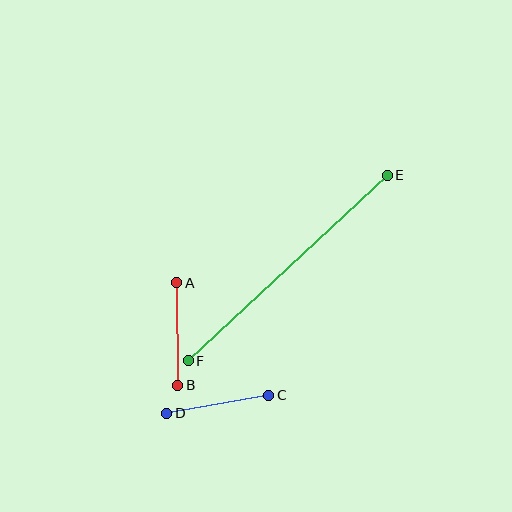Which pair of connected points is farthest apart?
Points E and F are farthest apart.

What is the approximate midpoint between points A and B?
The midpoint is at approximately (177, 334) pixels.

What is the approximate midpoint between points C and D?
The midpoint is at approximately (218, 404) pixels.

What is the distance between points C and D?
The distance is approximately 104 pixels.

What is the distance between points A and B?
The distance is approximately 103 pixels.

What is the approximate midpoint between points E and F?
The midpoint is at approximately (288, 268) pixels.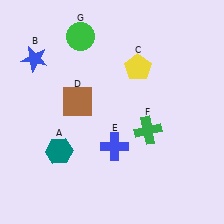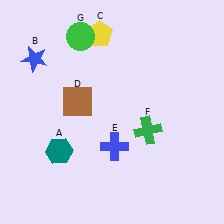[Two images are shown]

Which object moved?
The yellow pentagon (C) moved left.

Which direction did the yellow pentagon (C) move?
The yellow pentagon (C) moved left.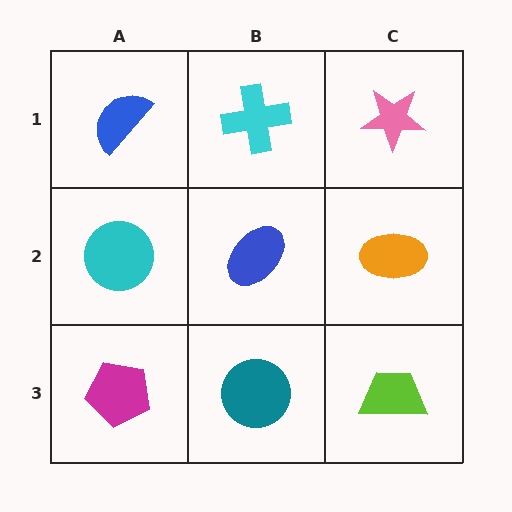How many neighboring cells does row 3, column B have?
3.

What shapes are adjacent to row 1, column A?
A cyan circle (row 2, column A), a cyan cross (row 1, column B).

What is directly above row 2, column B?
A cyan cross.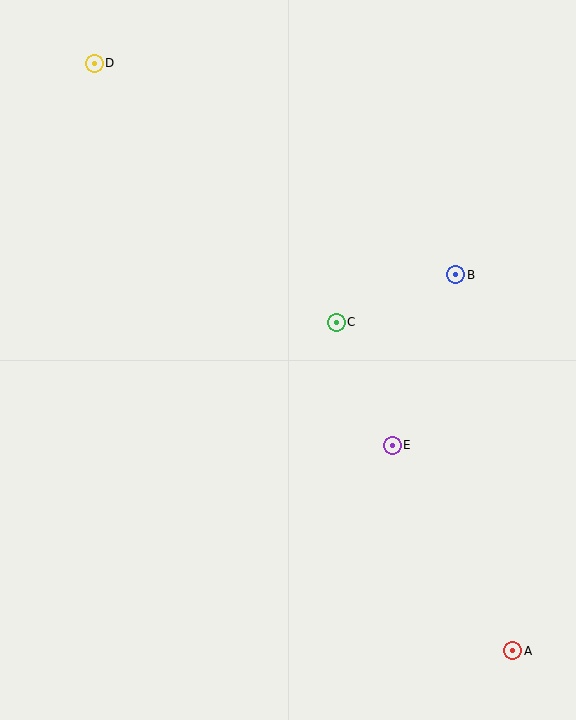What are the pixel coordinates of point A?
Point A is at (513, 651).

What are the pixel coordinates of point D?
Point D is at (94, 63).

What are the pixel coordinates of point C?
Point C is at (336, 322).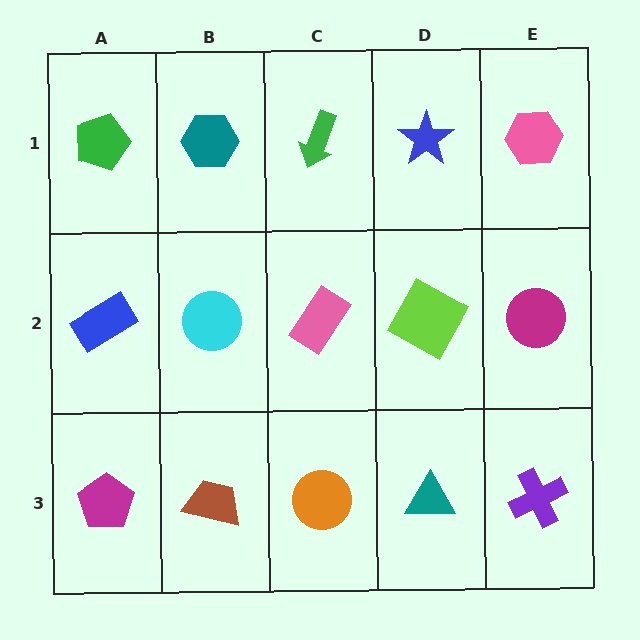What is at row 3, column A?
A magenta pentagon.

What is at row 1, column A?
A green pentagon.